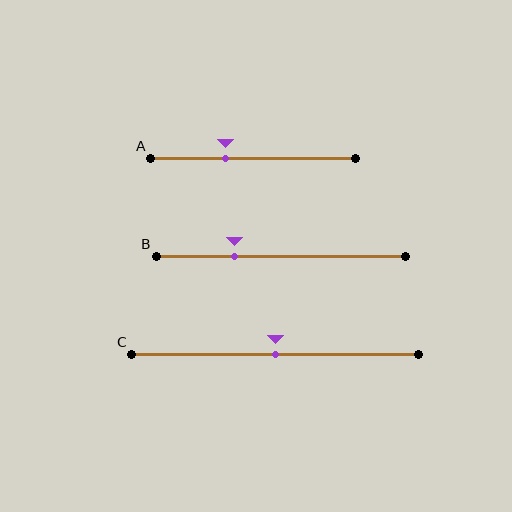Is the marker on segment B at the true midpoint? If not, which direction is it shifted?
No, the marker on segment B is shifted to the left by about 18% of the segment length.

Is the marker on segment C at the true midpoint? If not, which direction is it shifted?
Yes, the marker on segment C is at the true midpoint.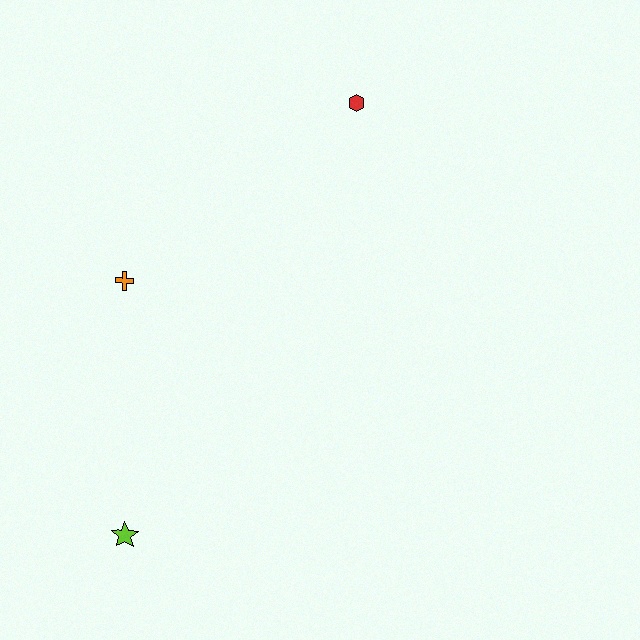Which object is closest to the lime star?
The orange cross is closest to the lime star.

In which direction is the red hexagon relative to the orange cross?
The red hexagon is to the right of the orange cross.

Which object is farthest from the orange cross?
The red hexagon is farthest from the orange cross.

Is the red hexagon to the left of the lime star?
No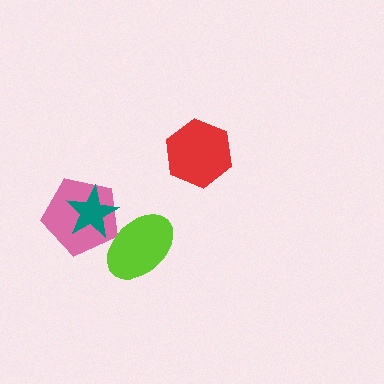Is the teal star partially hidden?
Yes, it is partially covered by another shape.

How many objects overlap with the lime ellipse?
2 objects overlap with the lime ellipse.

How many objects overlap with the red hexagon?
0 objects overlap with the red hexagon.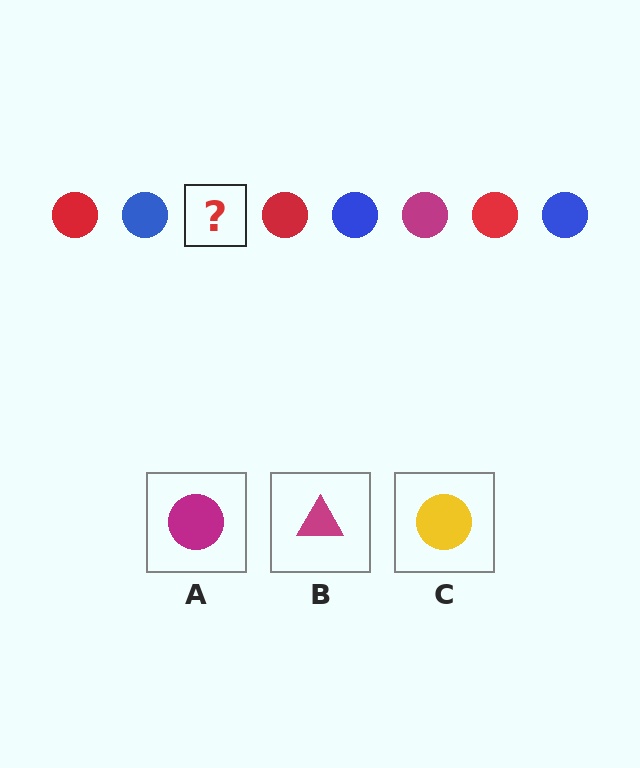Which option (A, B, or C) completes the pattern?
A.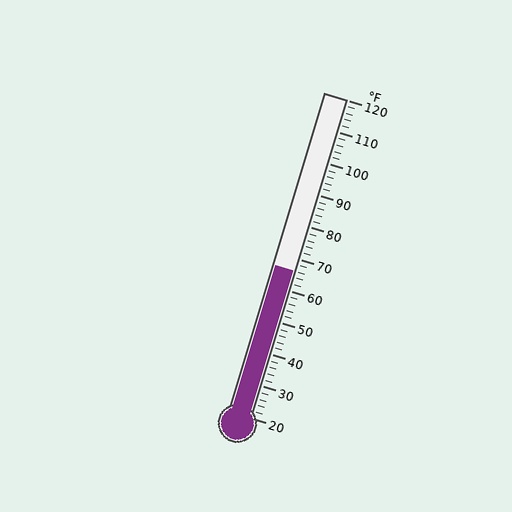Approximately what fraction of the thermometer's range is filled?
The thermometer is filled to approximately 45% of its range.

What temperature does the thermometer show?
The thermometer shows approximately 66°F.